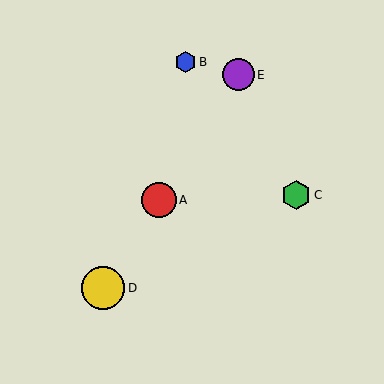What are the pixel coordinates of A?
Object A is at (159, 200).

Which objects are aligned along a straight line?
Objects A, D, E are aligned along a straight line.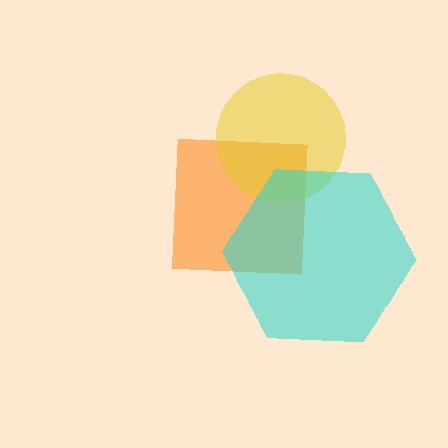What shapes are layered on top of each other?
The layered shapes are: an orange square, a yellow circle, a cyan hexagon.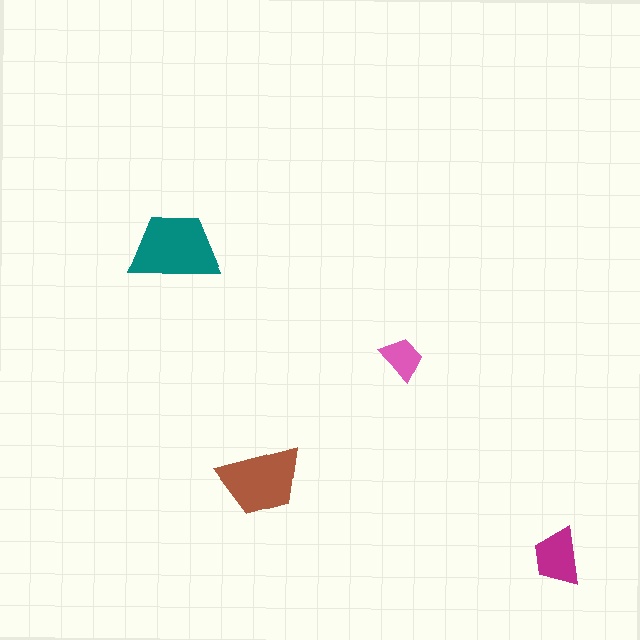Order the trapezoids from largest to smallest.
the teal one, the brown one, the magenta one, the pink one.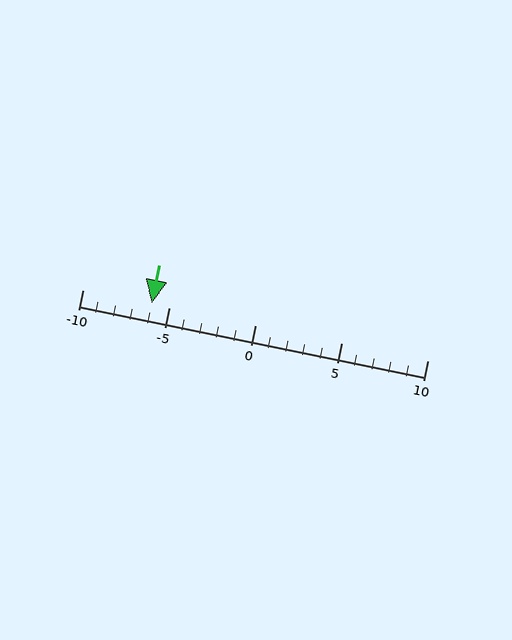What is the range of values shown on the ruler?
The ruler shows values from -10 to 10.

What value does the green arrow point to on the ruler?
The green arrow points to approximately -6.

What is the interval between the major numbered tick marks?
The major tick marks are spaced 5 units apart.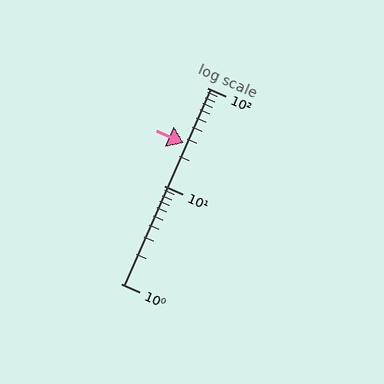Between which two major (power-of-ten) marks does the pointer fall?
The pointer is between 10 and 100.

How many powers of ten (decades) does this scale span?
The scale spans 2 decades, from 1 to 100.